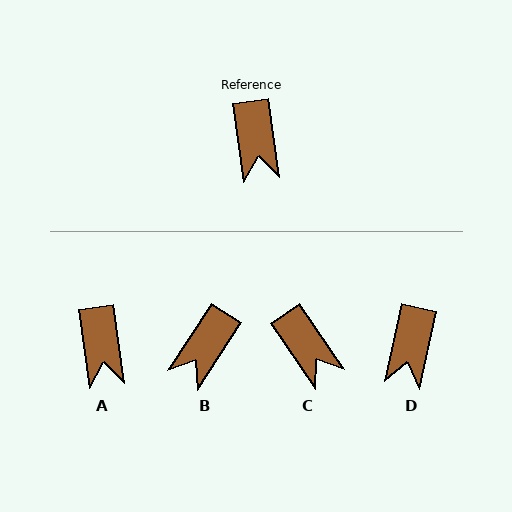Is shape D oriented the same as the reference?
No, it is off by about 20 degrees.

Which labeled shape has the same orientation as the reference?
A.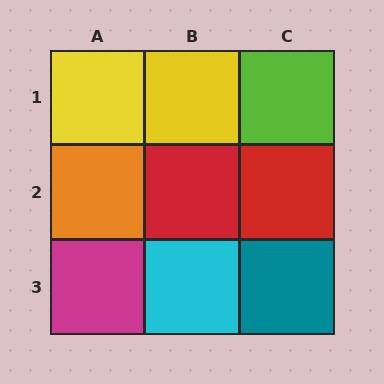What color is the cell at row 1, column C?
Lime.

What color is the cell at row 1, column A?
Yellow.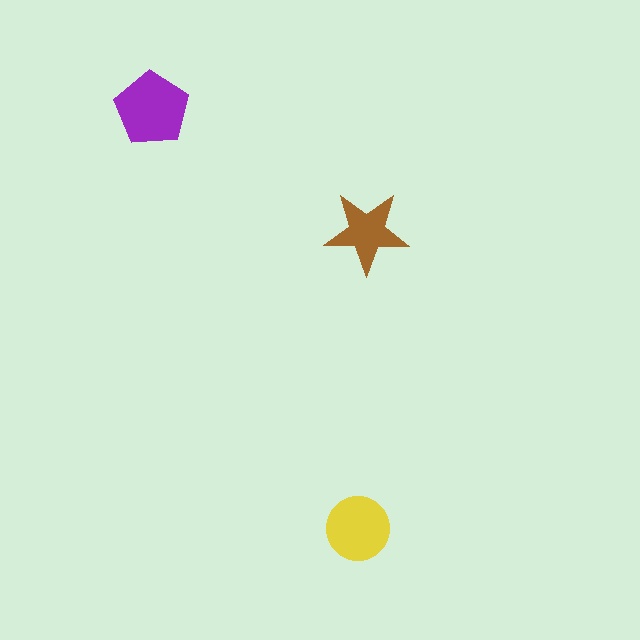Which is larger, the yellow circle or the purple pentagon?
The purple pentagon.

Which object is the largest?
The purple pentagon.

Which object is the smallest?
The brown star.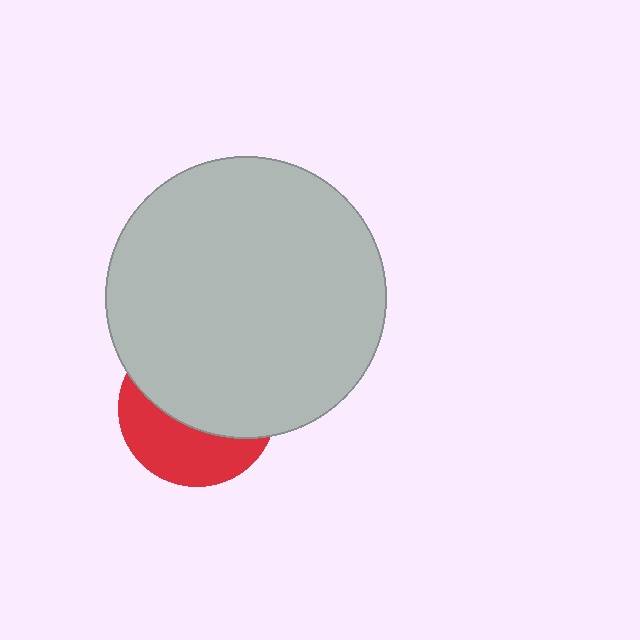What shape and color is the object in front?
The object in front is a light gray circle.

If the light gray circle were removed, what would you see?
You would see the complete red circle.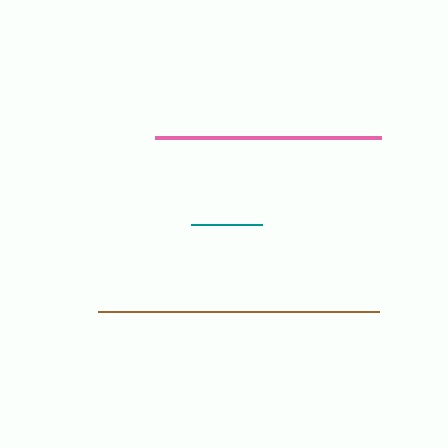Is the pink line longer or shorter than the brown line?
The brown line is longer than the pink line.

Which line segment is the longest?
The brown line is the longest at approximately 281 pixels.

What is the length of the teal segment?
The teal segment is approximately 71 pixels long.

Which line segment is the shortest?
The teal line is the shortest at approximately 71 pixels.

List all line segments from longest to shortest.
From longest to shortest: brown, pink, teal.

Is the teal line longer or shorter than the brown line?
The brown line is longer than the teal line.